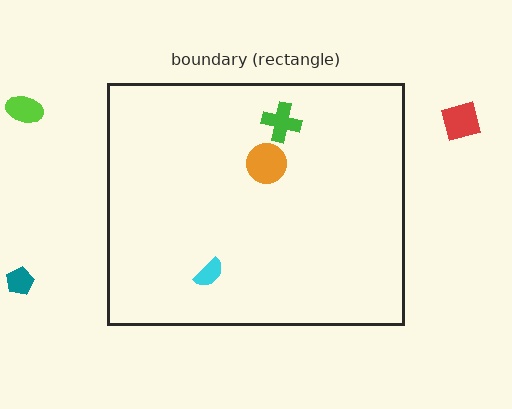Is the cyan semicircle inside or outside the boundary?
Inside.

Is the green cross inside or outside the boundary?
Inside.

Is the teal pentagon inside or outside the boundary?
Outside.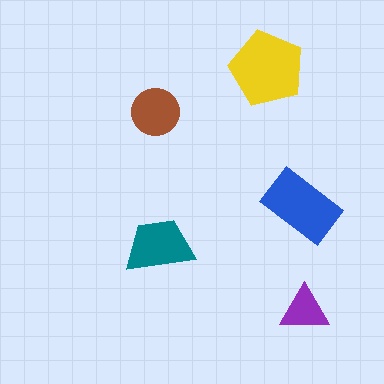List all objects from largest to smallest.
The yellow pentagon, the blue rectangle, the teal trapezoid, the brown circle, the purple triangle.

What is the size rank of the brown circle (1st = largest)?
4th.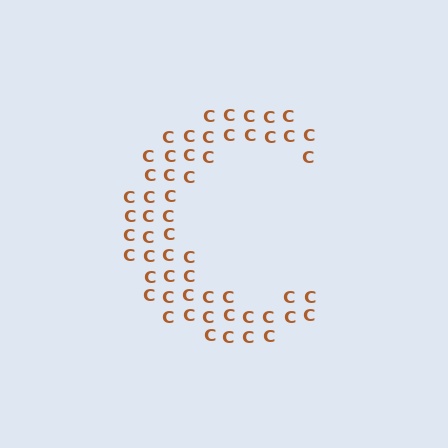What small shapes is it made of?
It is made of small letter C's.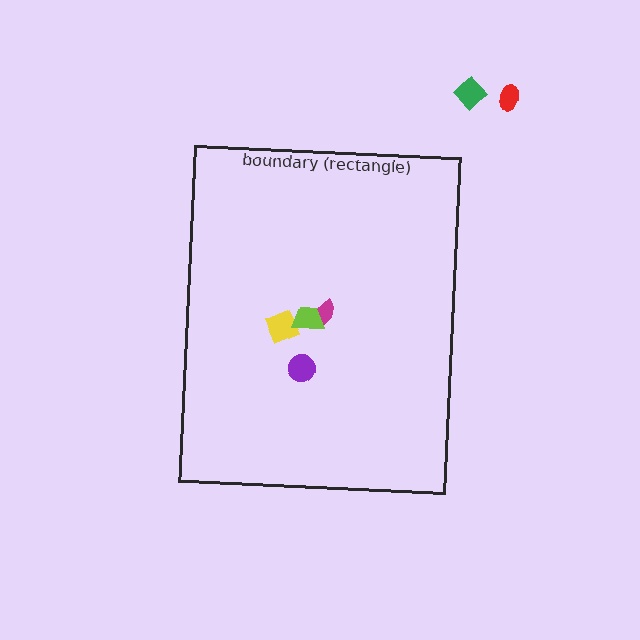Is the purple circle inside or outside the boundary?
Inside.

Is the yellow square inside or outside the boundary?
Inside.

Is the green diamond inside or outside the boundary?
Outside.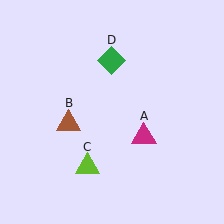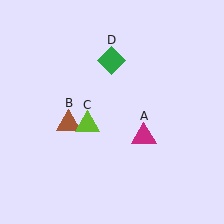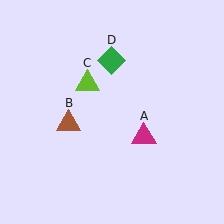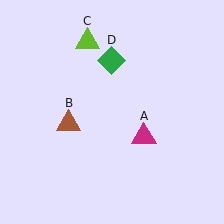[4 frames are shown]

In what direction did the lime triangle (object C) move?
The lime triangle (object C) moved up.